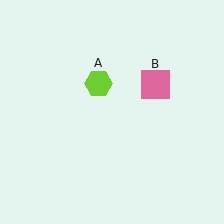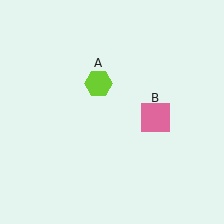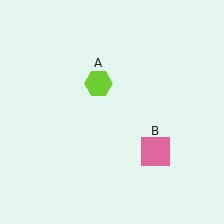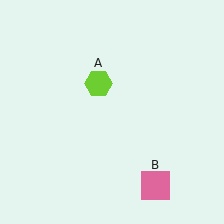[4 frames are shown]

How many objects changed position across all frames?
1 object changed position: pink square (object B).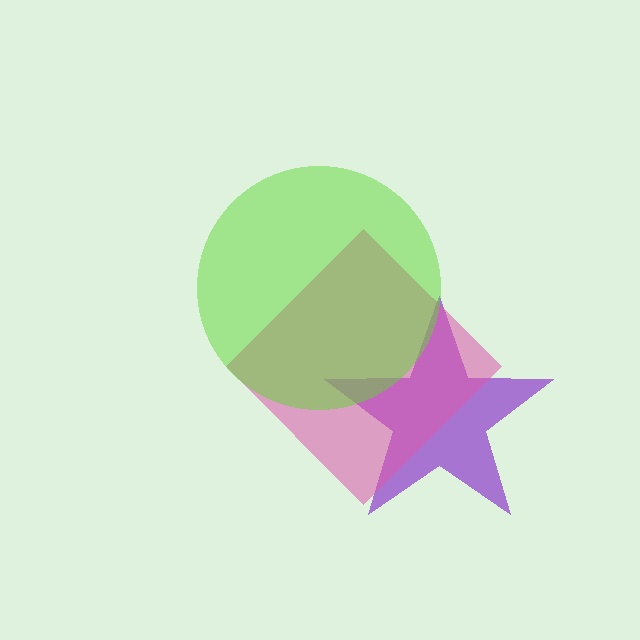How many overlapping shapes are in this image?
There are 3 overlapping shapes in the image.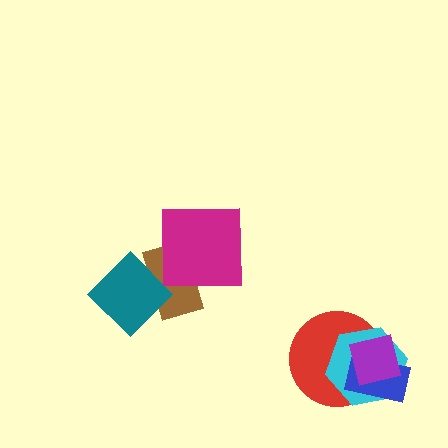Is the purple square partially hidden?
No, no other shape covers it.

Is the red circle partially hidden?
Yes, it is partially covered by another shape.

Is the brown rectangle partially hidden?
Yes, it is partially covered by another shape.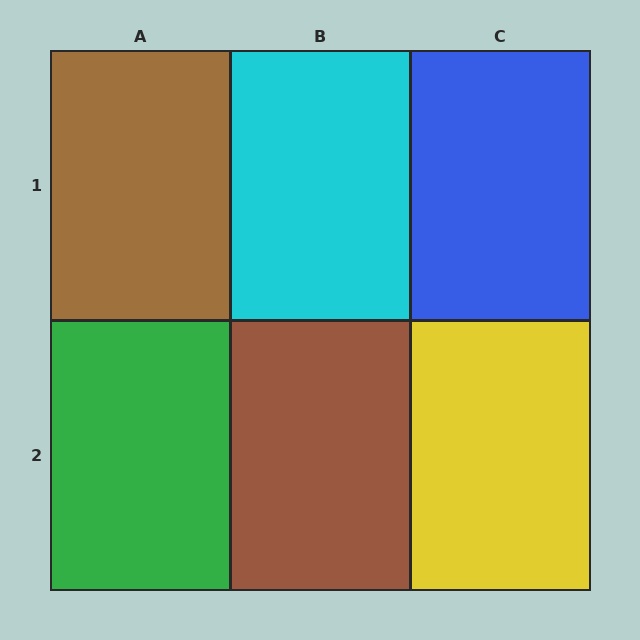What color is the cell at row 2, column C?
Yellow.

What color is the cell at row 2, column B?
Brown.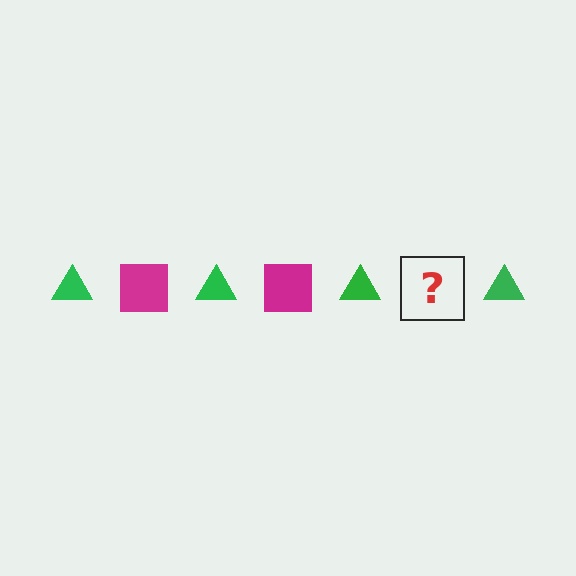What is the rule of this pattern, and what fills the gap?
The rule is that the pattern alternates between green triangle and magenta square. The gap should be filled with a magenta square.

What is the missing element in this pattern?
The missing element is a magenta square.